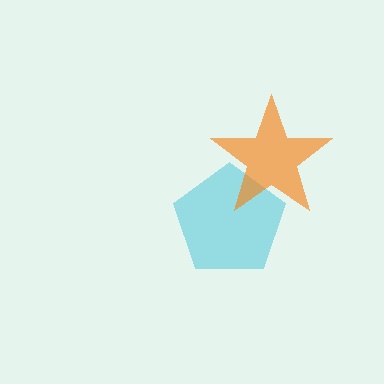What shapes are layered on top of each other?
The layered shapes are: a cyan pentagon, an orange star.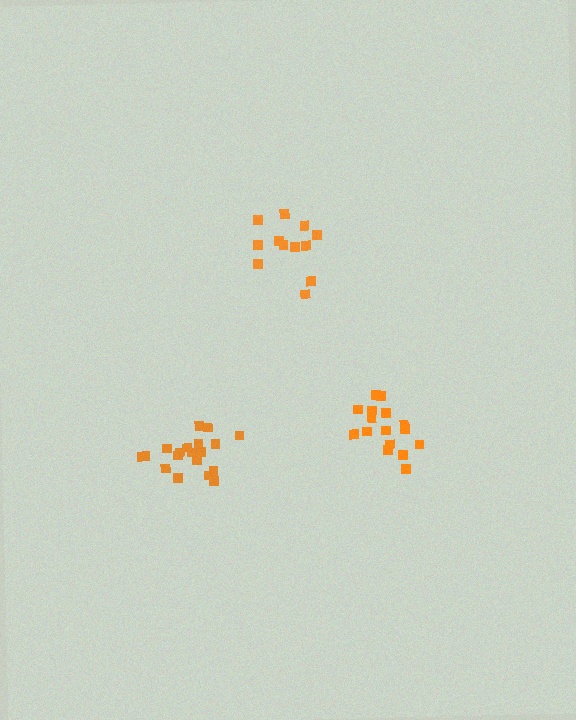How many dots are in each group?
Group 1: 19 dots, Group 2: 13 dots, Group 3: 16 dots (48 total).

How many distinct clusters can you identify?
There are 3 distinct clusters.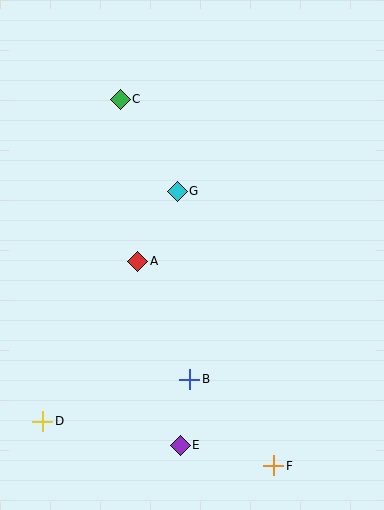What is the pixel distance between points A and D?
The distance between A and D is 186 pixels.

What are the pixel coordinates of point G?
Point G is at (177, 191).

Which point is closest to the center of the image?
Point A at (138, 261) is closest to the center.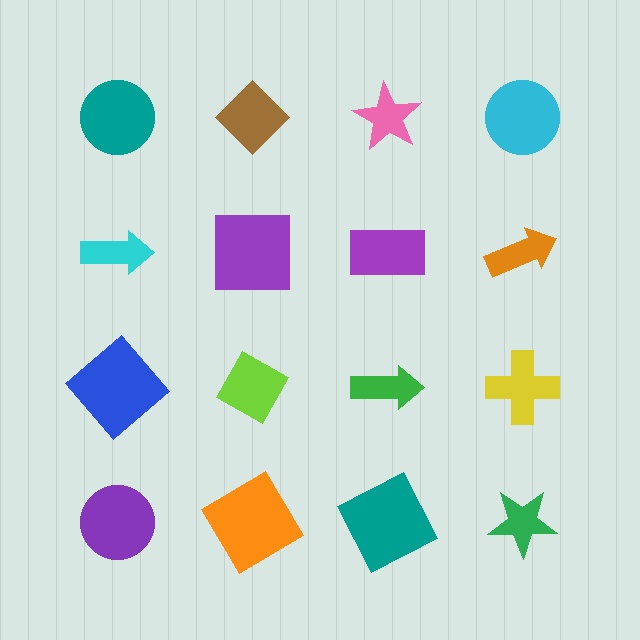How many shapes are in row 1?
4 shapes.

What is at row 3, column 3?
A green arrow.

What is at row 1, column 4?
A cyan circle.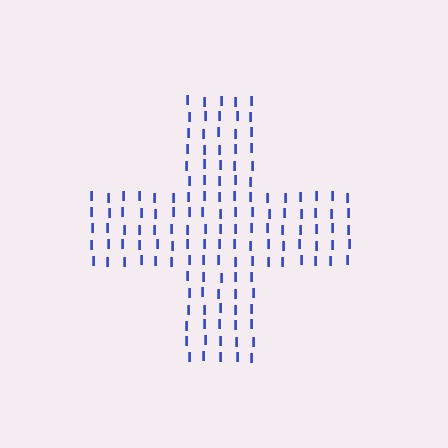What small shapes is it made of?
It is made of small letter I's.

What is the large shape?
The large shape is a cross.